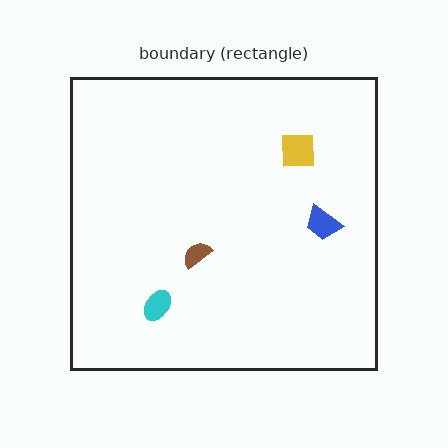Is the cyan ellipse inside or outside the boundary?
Inside.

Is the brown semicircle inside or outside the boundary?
Inside.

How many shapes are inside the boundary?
4 inside, 0 outside.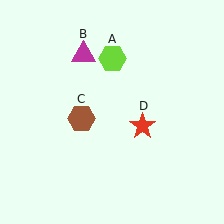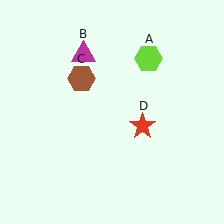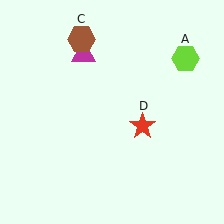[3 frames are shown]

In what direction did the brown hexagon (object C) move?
The brown hexagon (object C) moved up.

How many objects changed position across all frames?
2 objects changed position: lime hexagon (object A), brown hexagon (object C).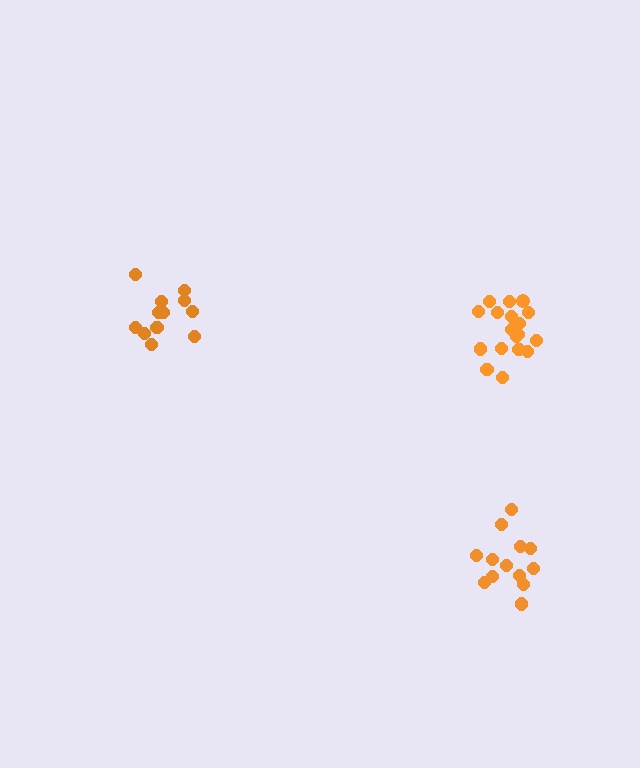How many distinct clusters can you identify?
There are 3 distinct clusters.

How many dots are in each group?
Group 1: 12 dots, Group 2: 13 dots, Group 3: 18 dots (43 total).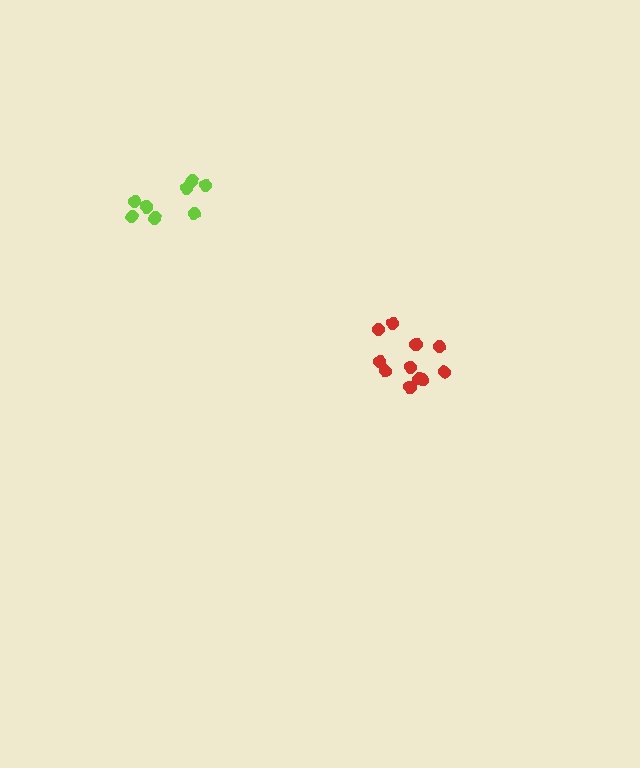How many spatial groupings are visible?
There are 2 spatial groupings.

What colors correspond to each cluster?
The clusters are colored: red, lime.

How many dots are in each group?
Group 1: 12 dots, Group 2: 8 dots (20 total).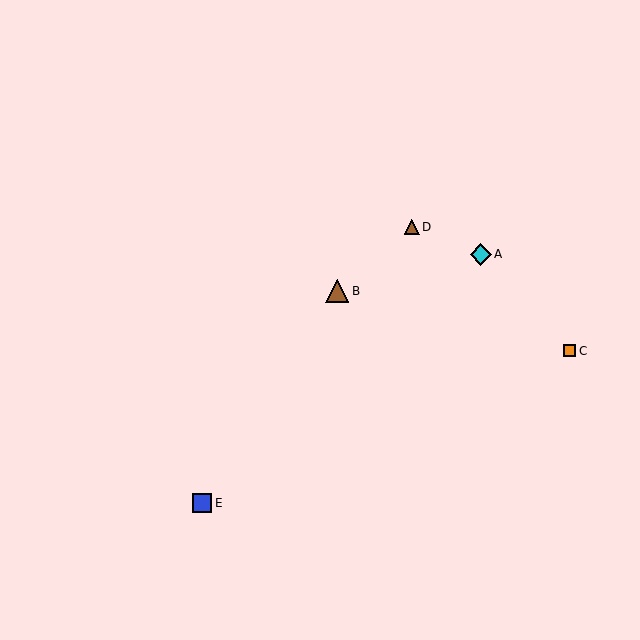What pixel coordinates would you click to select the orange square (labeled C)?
Click at (570, 351) to select the orange square C.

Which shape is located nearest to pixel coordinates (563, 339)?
The orange square (labeled C) at (570, 351) is nearest to that location.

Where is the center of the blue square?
The center of the blue square is at (202, 503).